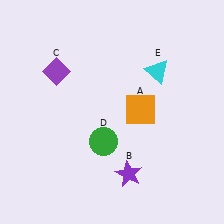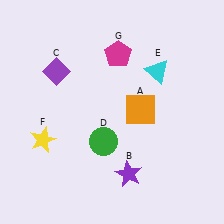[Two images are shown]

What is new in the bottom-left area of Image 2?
A yellow star (F) was added in the bottom-left area of Image 2.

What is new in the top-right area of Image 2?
A magenta pentagon (G) was added in the top-right area of Image 2.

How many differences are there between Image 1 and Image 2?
There are 2 differences between the two images.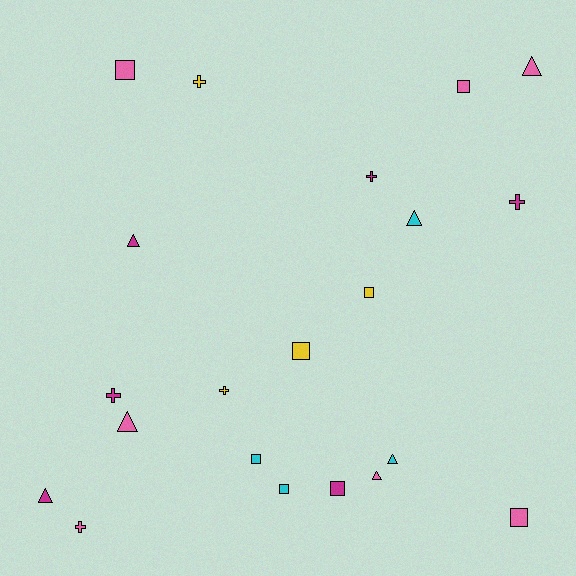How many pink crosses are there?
There is 1 pink cross.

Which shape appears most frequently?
Square, with 8 objects.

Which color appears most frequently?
Pink, with 7 objects.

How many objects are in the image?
There are 21 objects.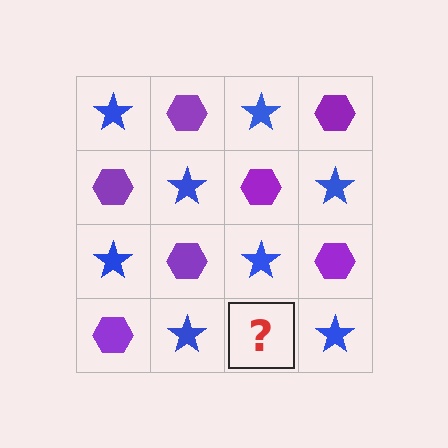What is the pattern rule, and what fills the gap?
The rule is that it alternates blue star and purple hexagon in a checkerboard pattern. The gap should be filled with a purple hexagon.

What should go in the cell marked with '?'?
The missing cell should contain a purple hexagon.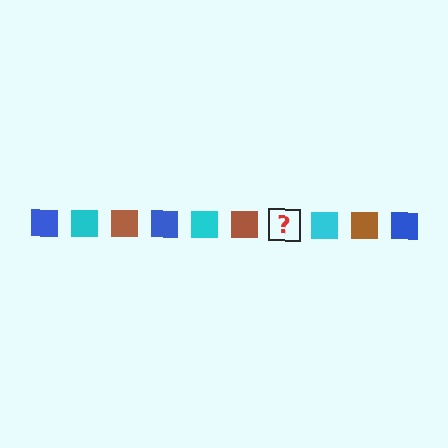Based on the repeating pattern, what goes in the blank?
The blank should be a blue square.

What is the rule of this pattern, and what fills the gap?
The rule is that the pattern cycles through blue, cyan, brown squares. The gap should be filled with a blue square.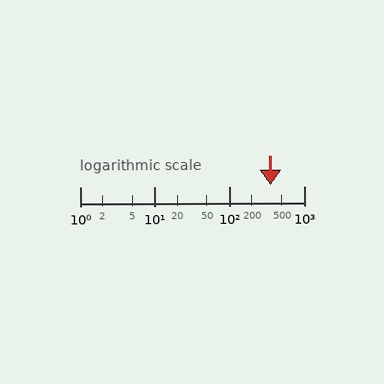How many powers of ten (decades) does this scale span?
The scale spans 3 decades, from 1 to 1000.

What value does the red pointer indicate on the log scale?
The pointer indicates approximately 360.